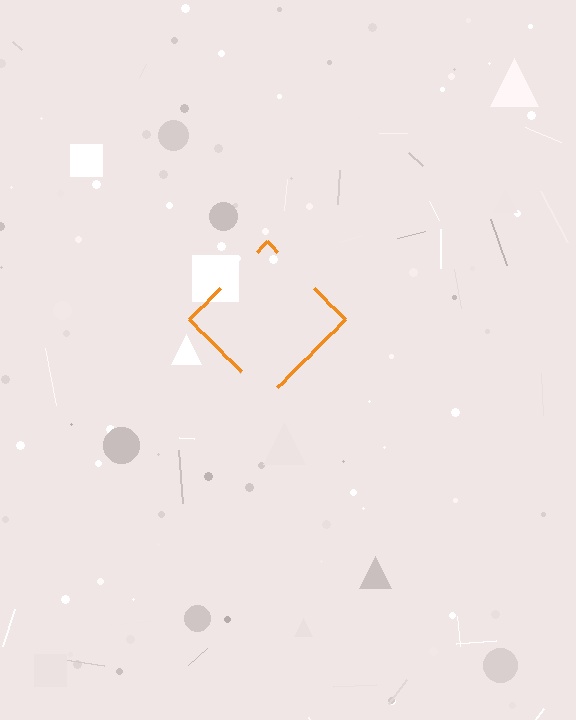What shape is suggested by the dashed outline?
The dashed outline suggests a diamond.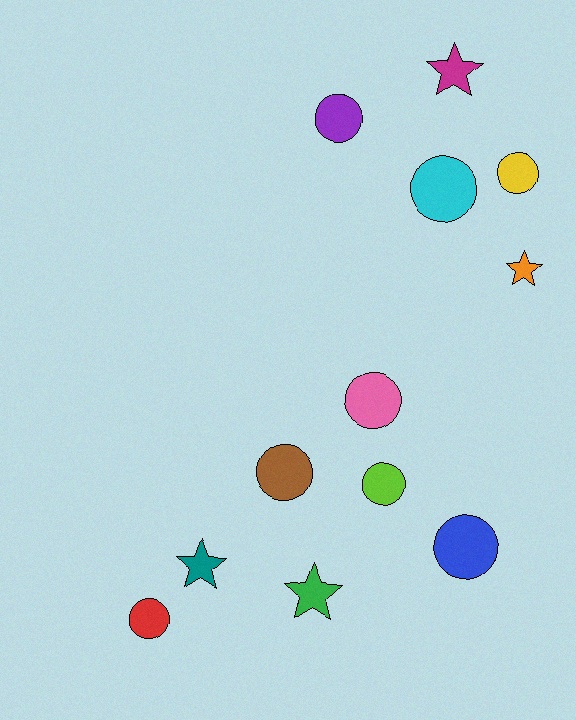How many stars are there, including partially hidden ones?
There are 4 stars.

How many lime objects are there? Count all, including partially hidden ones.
There is 1 lime object.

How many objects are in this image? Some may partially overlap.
There are 12 objects.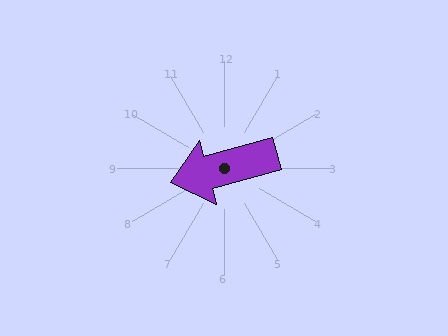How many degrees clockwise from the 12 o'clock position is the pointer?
Approximately 255 degrees.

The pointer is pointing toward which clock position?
Roughly 8 o'clock.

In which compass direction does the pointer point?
West.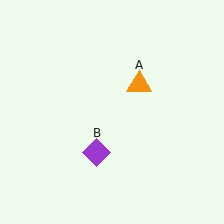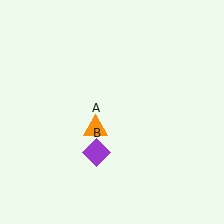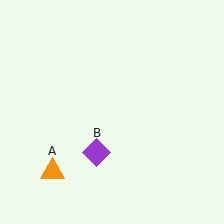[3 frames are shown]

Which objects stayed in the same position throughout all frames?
Purple diamond (object B) remained stationary.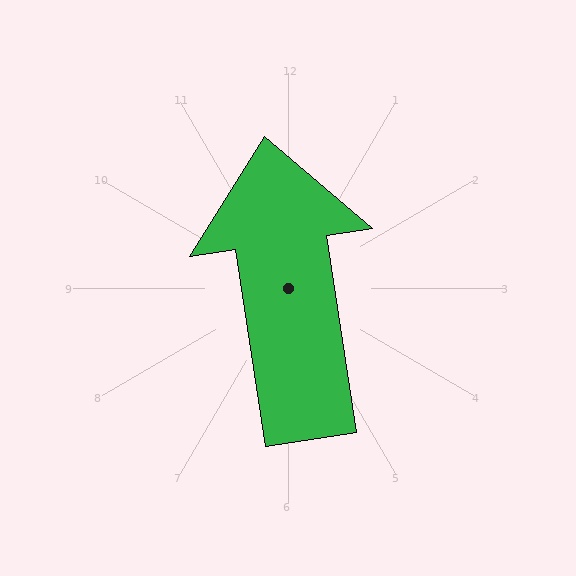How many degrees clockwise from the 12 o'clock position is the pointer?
Approximately 351 degrees.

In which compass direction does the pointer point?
North.